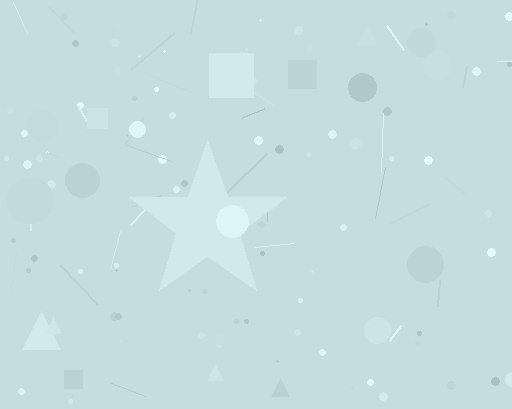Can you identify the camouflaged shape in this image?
The camouflaged shape is a star.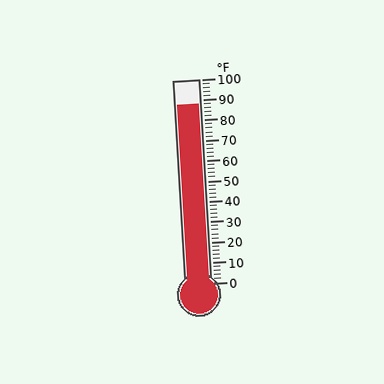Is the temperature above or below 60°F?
The temperature is above 60°F.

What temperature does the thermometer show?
The thermometer shows approximately 88°F.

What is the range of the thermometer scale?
The thermometer scale ranges from 0°F to 100°F.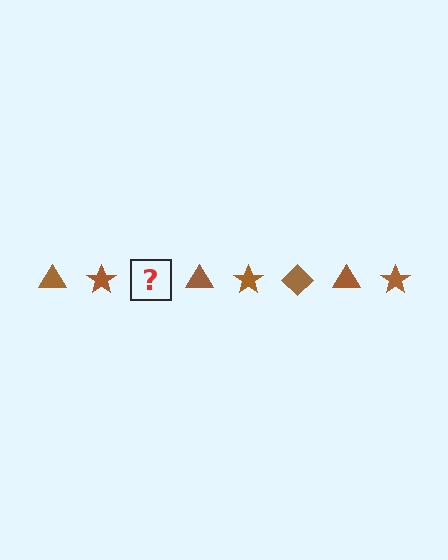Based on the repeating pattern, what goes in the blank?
The blank should be a brown diamond.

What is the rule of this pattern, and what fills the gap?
The rule is that the pattern cycles through triangle, star, diamond shapes in brown. The gap should be filled with a brown diamond.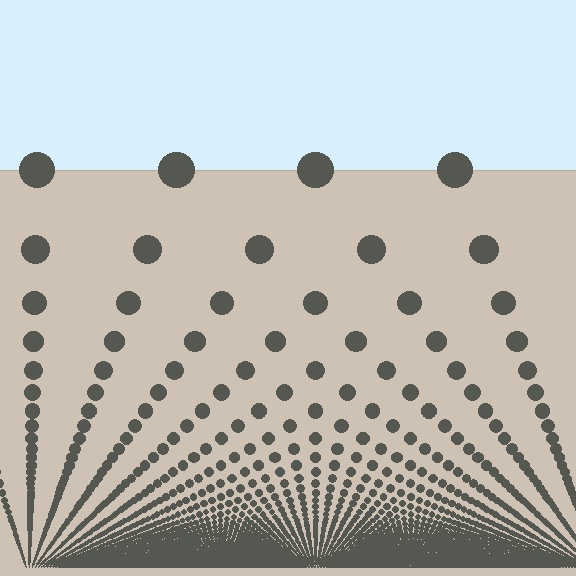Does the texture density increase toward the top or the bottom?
Density increases toward the bottom.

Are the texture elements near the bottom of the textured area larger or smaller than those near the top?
Smaller. The gradient is inverted — elements near the bottom are smaller and denser.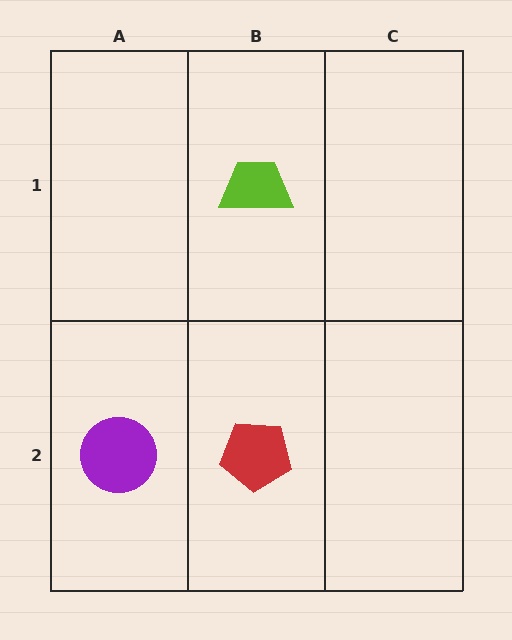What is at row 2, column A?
A purple circle.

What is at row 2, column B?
A red pentagon.